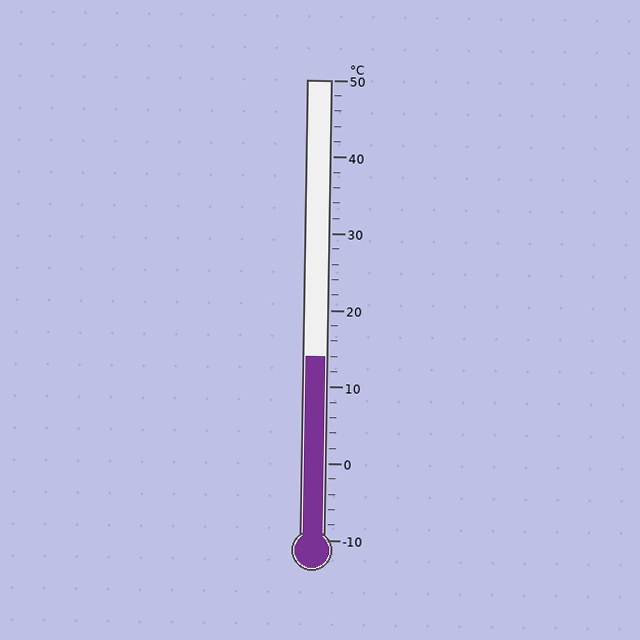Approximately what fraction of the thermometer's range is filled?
The thermometer is filled to approximately 40% of its range.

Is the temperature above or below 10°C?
The temperature is above 10°C.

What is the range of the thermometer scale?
The thermometer scale ranges from -10°C to 50°C.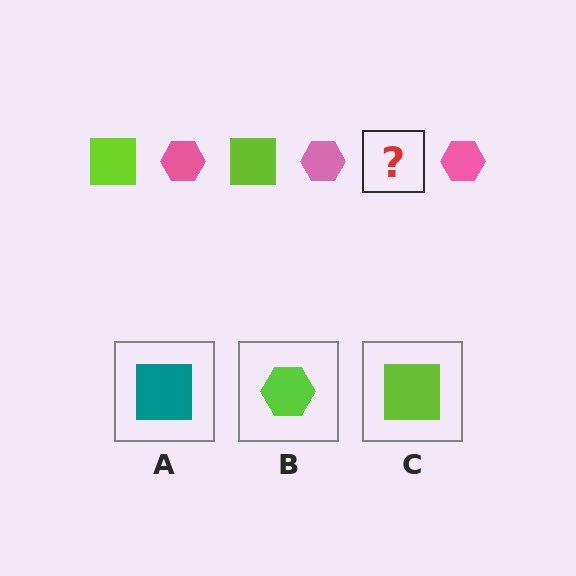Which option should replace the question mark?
Option C.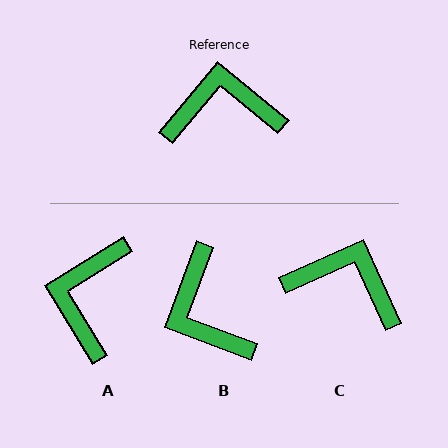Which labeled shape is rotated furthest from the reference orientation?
B, about 109 degrees away.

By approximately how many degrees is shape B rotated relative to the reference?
Approximately 109 degrees counter-clockwise.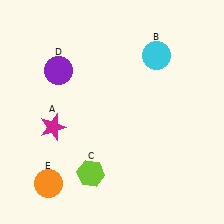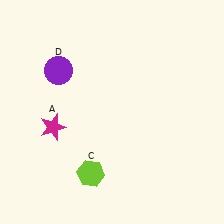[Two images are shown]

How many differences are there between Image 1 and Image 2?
There are 2 differences between the two images.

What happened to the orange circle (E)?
The orange circle (E) was removed in Image 2. It was in the bottom-left area of Image 1.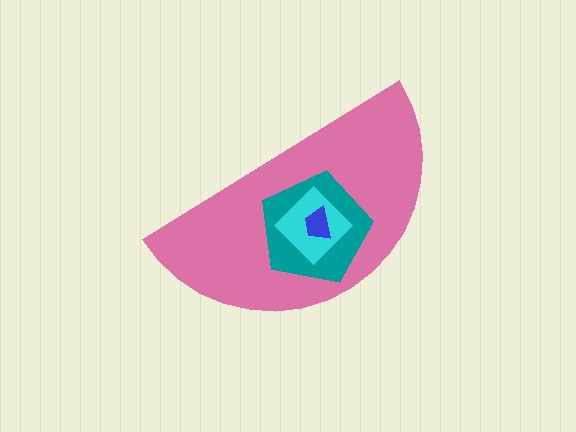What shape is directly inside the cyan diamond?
The blue trapezoid.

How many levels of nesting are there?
4.